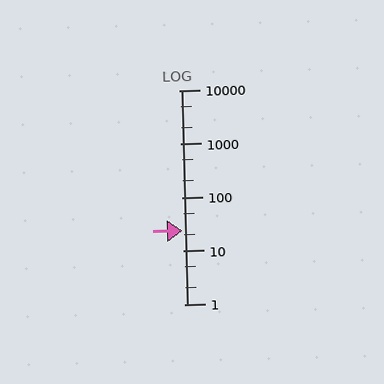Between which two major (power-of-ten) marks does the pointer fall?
The pointer is between 10 and 100.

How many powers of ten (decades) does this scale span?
The scale spans 4 decades, from 1 to 10000.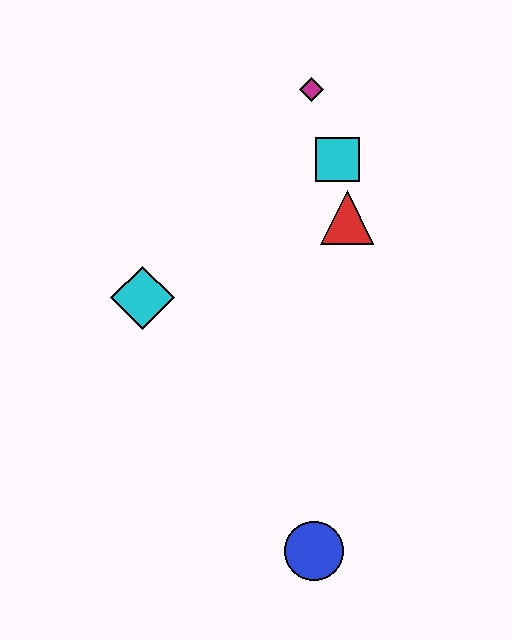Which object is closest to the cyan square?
The red triangle is closest to the cyan square.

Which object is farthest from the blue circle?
The magenta diamond is farthest from the blue circle.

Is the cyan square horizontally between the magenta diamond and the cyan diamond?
No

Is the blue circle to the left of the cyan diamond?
No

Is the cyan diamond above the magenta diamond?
No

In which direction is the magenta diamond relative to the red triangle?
The magenta diamond is above the red triangle.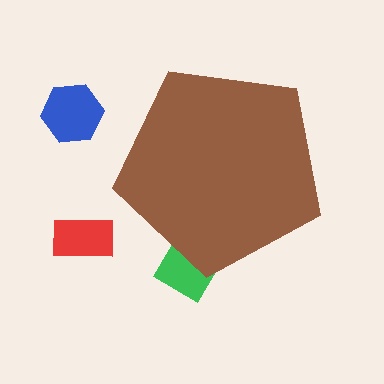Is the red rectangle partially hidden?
No, the red rectangle is fully visible.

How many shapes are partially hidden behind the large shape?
1 shape is partially hidden.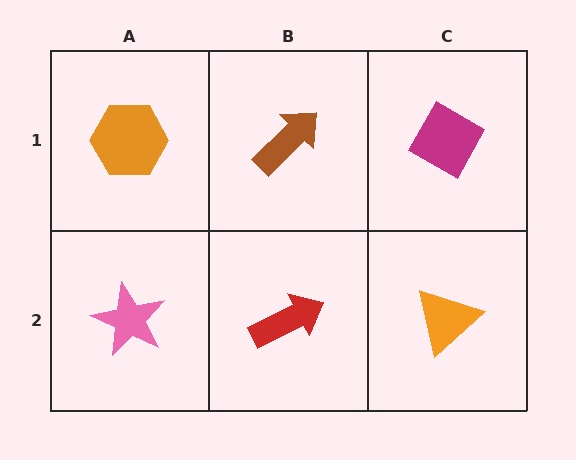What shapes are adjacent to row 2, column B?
A brown arrow (row 1, column B), a pink star (row 2, column A), an orange triangle (row 2, column C).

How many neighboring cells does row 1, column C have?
2.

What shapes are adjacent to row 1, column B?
A red arrow (row 2, column B), an orange hexagon (row 1, column A), a magenta diamond (row 1, column C).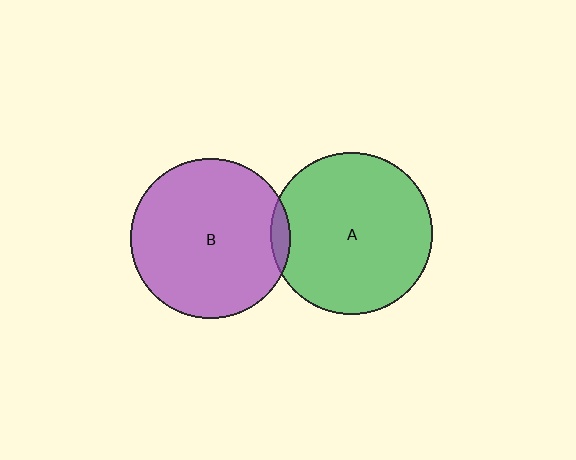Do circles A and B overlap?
Yes.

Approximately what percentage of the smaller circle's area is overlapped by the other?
Approximately 5%.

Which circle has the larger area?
Circle A (green).